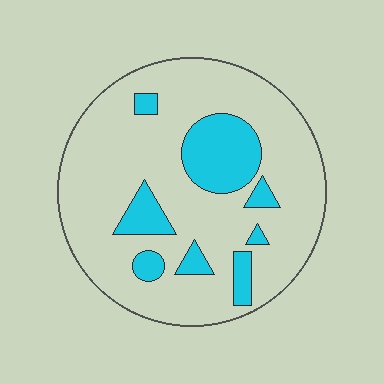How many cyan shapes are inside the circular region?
8.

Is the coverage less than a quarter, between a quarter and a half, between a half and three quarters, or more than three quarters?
Less than a quarter.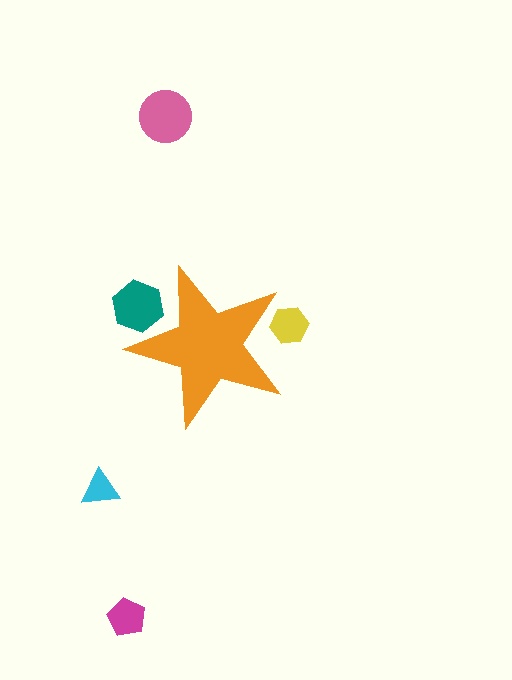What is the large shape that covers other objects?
An orange star.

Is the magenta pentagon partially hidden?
No, the magenta pentagon is fully visible.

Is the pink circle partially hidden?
No, the pink circle is fully visible.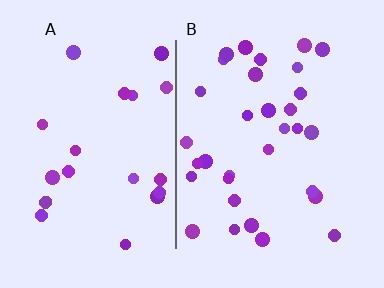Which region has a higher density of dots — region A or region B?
B (the right).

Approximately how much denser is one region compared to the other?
Approximately 1.5× — region B over region A.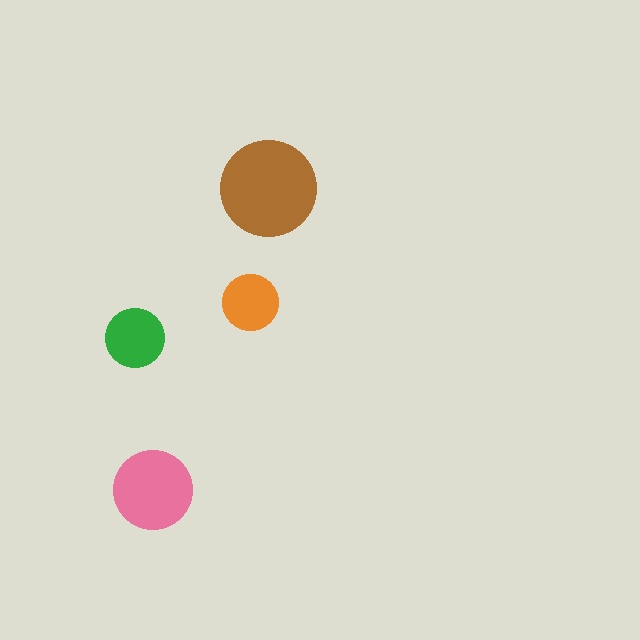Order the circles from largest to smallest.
the brown one, the pink one, the green one, the orange one.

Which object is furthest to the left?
The green circle is leftmost.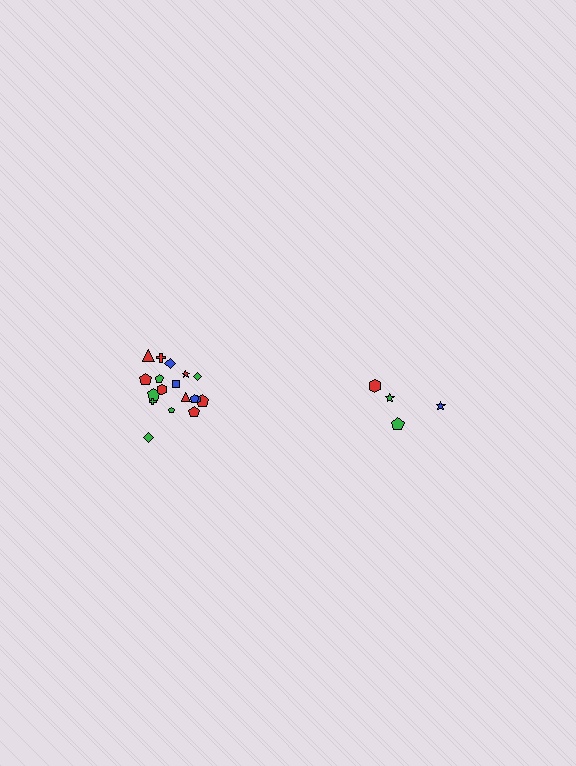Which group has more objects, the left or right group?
The left group.